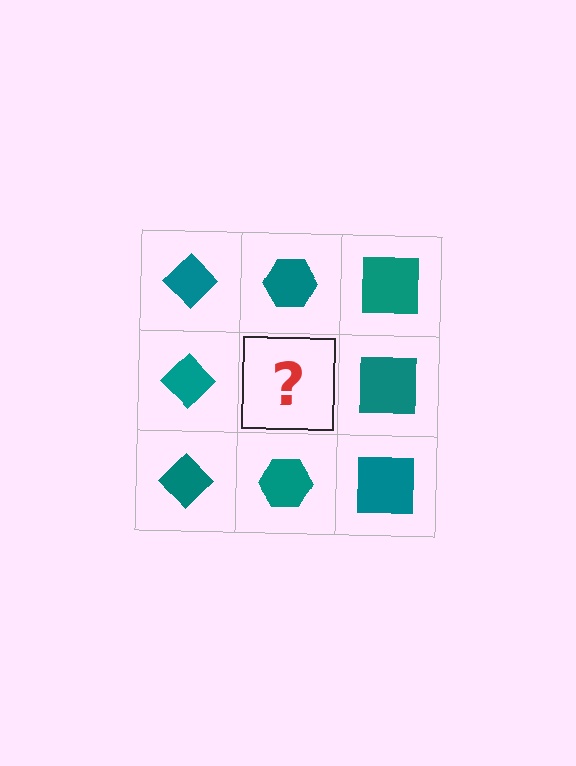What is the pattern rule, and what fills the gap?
The rule is that each column has a consistent shape. The gap should be filled with a teal hexagon.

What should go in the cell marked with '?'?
The missing cell should contain a teal hexagon.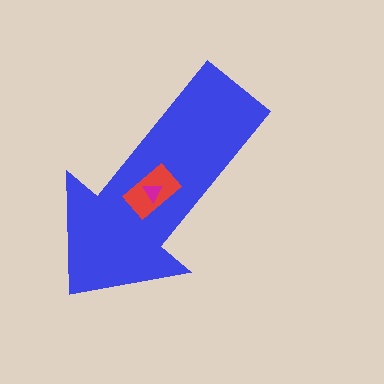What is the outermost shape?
The blue arrow.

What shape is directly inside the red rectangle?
The magenta triangle.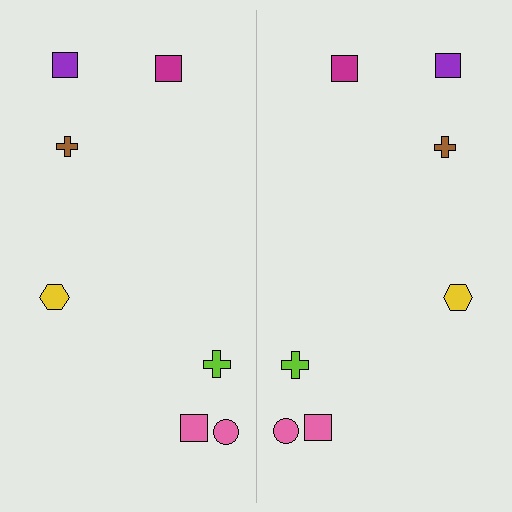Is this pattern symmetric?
Yes, this pattern has bilateral (reflection) symmetry.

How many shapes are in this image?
There are 14 shapes in this image.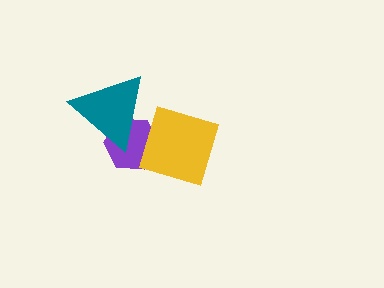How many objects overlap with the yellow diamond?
2 objects overlap with the yellow diamond.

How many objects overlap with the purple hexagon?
2 objects overlap with the purple hexagon.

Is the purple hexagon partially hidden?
Yes, it is partially covered by another shape.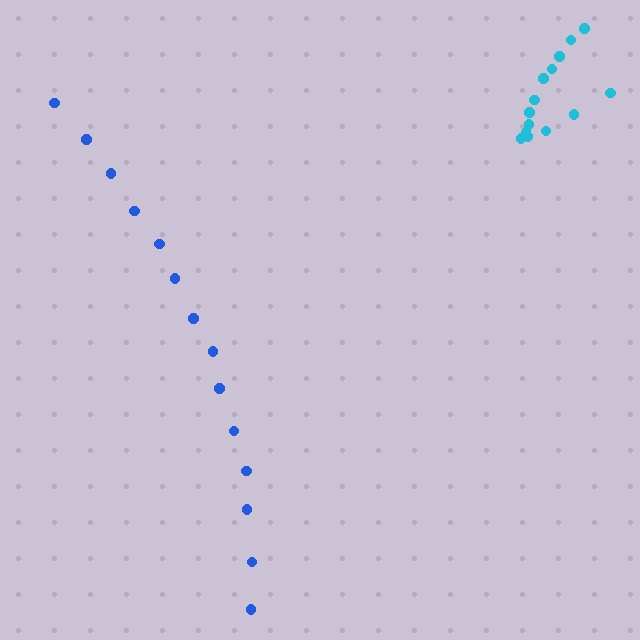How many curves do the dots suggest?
There are 2 distinct paths.